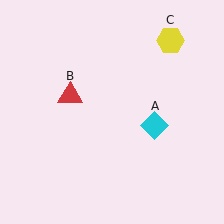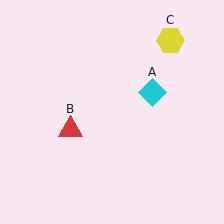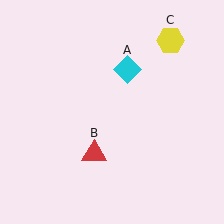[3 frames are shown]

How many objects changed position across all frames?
2 objects changed position: cyan diamond (object A), red triangle (object B).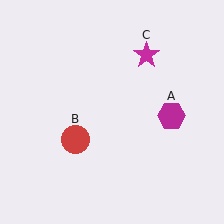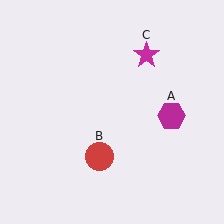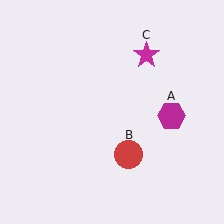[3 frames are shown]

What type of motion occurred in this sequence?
The red circle (object B) rotated counterclockwise around the center of the scene.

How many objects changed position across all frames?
1 object changed position: red circle (object B).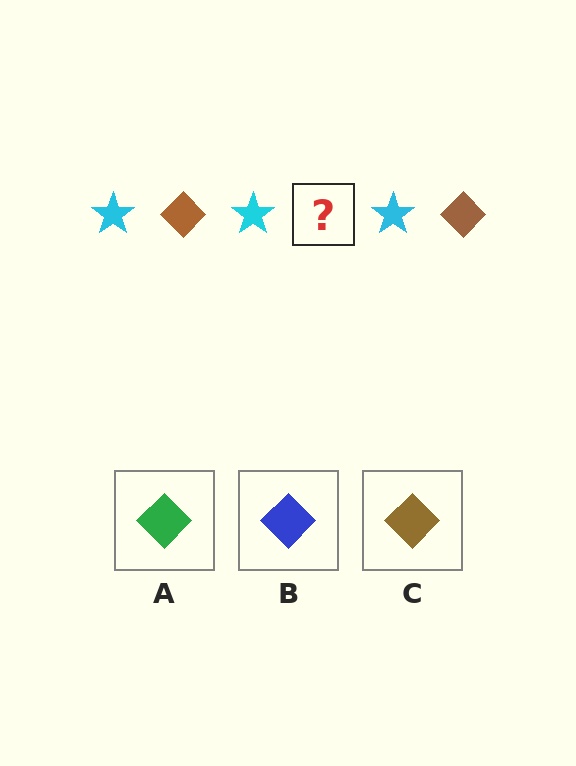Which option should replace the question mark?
Option C.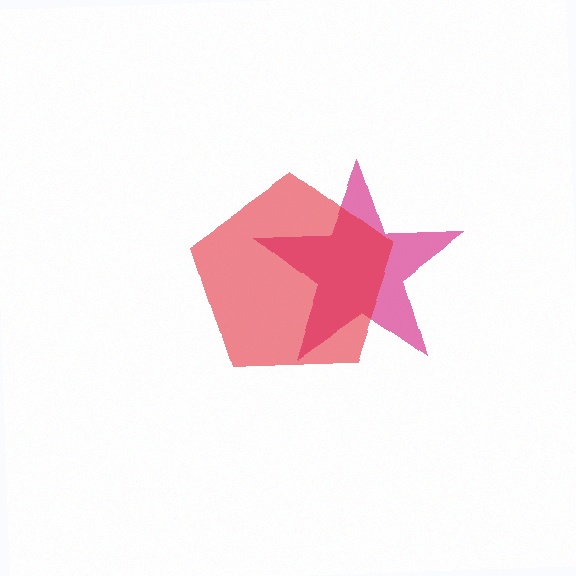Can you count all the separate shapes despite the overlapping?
Yes, there are 2 separate shapes.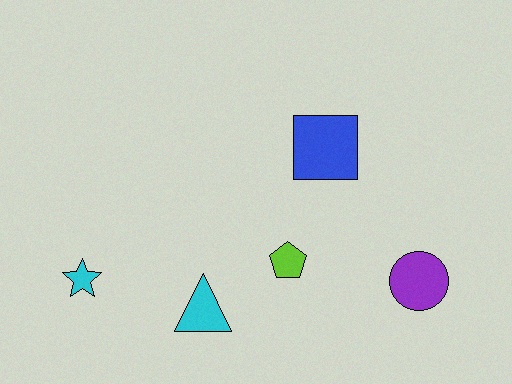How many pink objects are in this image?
There are no pink objects.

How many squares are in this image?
There is 1 square.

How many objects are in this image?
There are 5 objects.